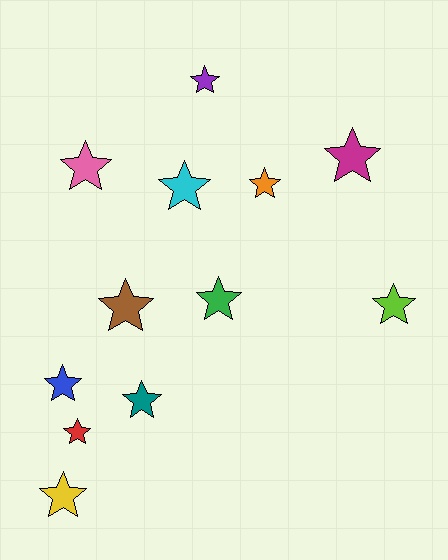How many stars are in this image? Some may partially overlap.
There are 12 stars.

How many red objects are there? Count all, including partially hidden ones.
There is 1 red object.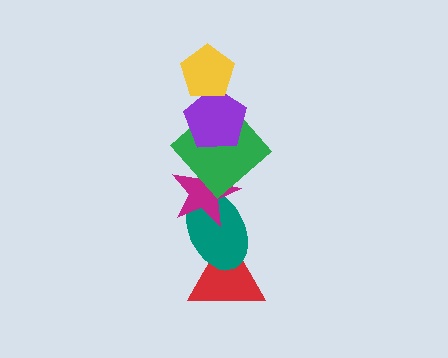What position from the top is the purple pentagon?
The purple pentagon is 2nd from the top.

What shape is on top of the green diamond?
The purple pentagon is on top of the green diamond.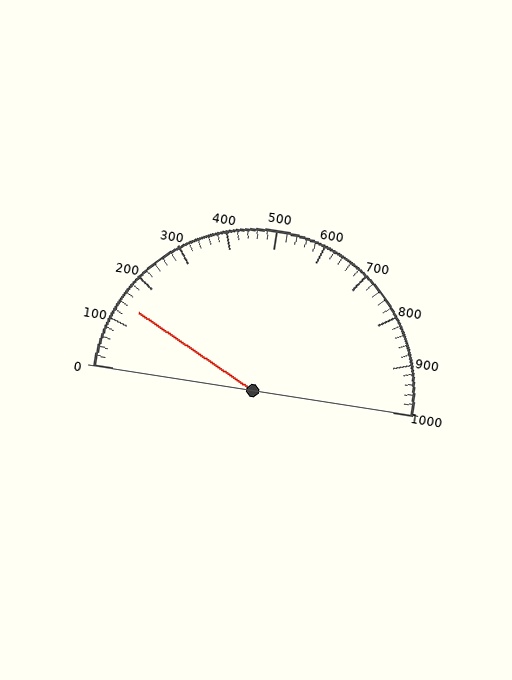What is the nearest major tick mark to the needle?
The nearest major tick mark is 100.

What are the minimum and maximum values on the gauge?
The gauge ranges from 0 to 1000.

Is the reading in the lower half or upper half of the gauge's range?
The reading is in the lower half of the range (0 to 1000).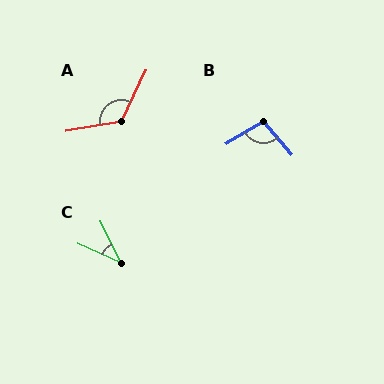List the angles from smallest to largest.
C (39°), B (100°), A (125°).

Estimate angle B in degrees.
Approximately 100 degrees.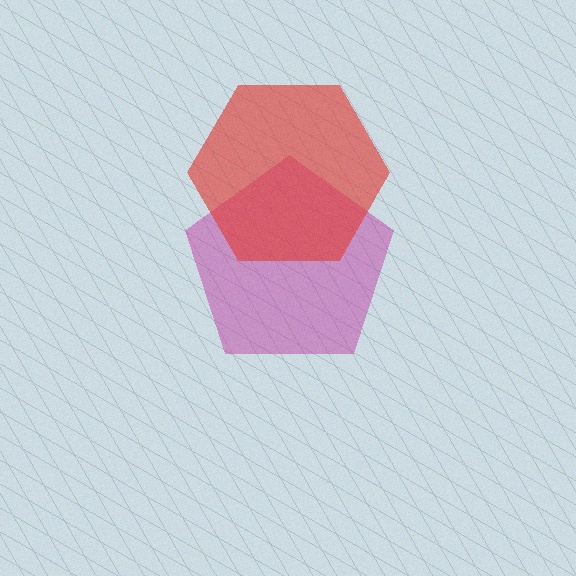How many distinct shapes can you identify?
There are 2 distinct shapes: a magenta pentagon, a red hexagon.